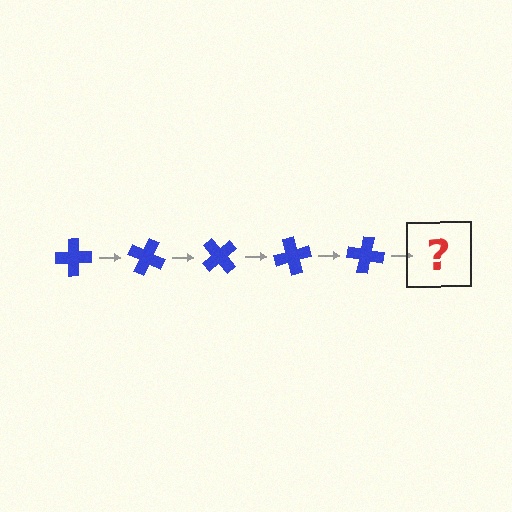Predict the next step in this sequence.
The next step is a blue cross rotated 125 degrees.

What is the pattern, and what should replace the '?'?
The pattern is that the cross rotates 25 degrees each step. The '?' should be a blue cross rotated 125 degrees.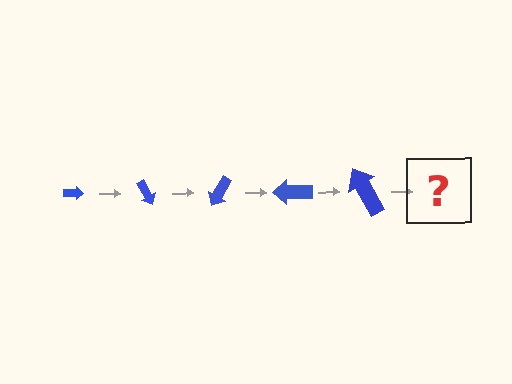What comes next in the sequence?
The next element should be an arrow, larger than the previous one and rotated 300 degrees from the start.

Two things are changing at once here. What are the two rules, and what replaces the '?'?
The two rules are that the arrow grows larger each step and it rotates 60 degrees each step. The '?' should be an arrow, larger than the previous one and rotated 300 degrees from the start.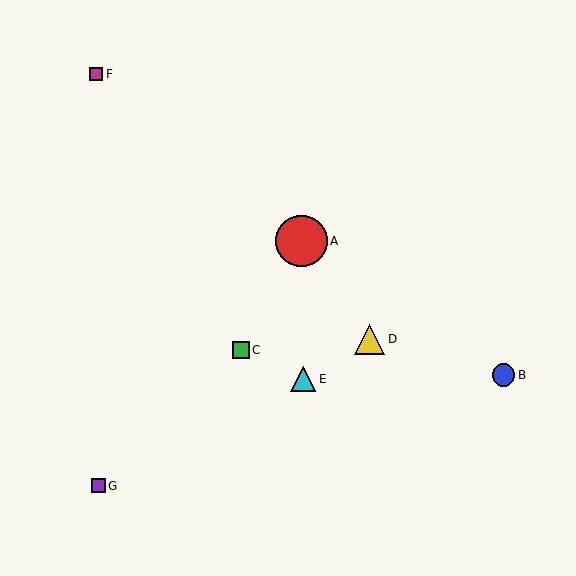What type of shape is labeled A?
Shape A is a red circle.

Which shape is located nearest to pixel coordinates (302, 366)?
The cyan triangle (labeled E) at (303, 379) is nearest to that location.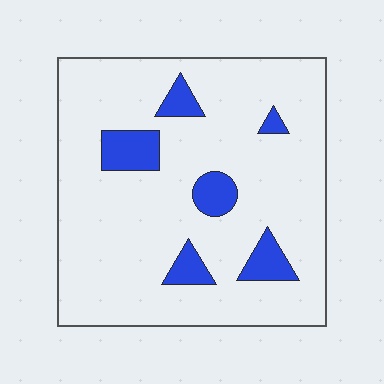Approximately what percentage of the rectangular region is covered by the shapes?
Approximately 10%.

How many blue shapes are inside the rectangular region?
6.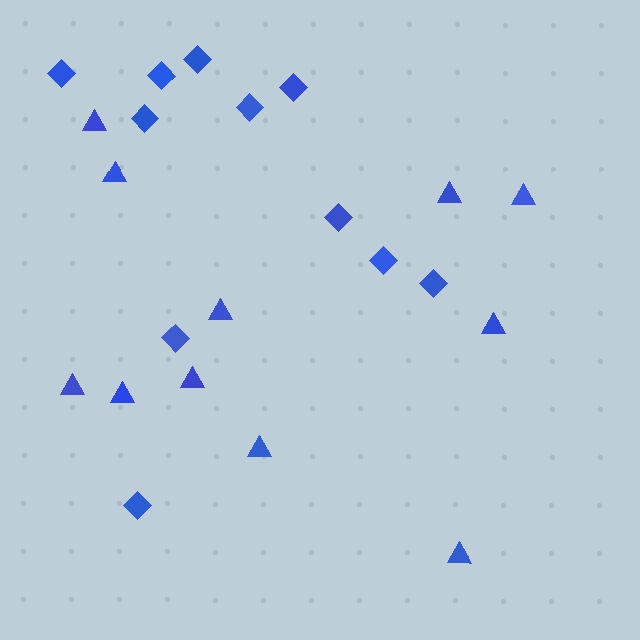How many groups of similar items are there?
There are 2 groups: one group of triangles (11) and one group of diamonds (11).